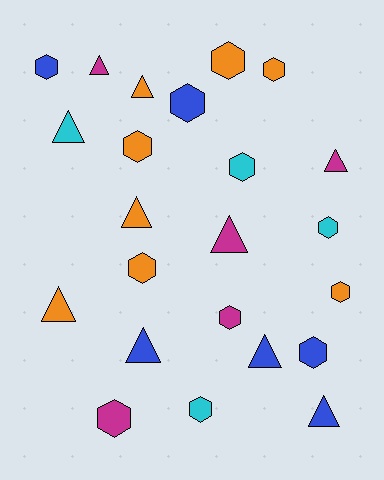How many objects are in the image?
There are 23 objects.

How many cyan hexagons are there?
There are 3 cyan hexagons.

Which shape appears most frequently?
Hexagon, with 13 objects.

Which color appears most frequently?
Orange, with 8 objects.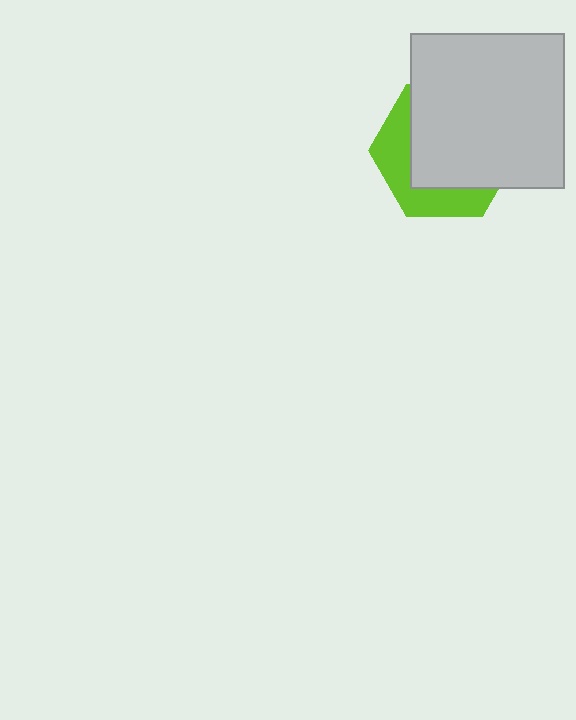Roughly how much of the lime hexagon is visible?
A small part of it is visible (roughly 34%).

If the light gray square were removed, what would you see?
You would see the complete lime hexagon.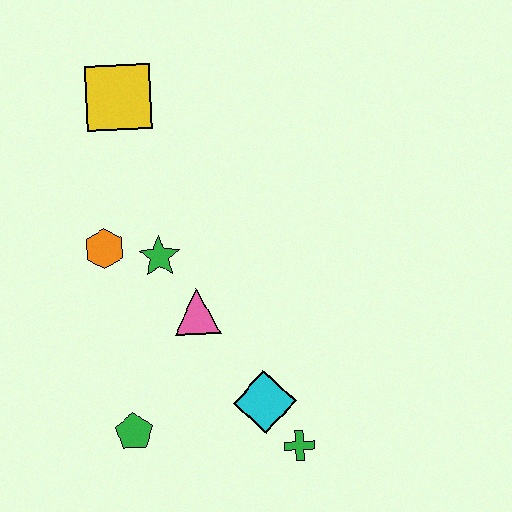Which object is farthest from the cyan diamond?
The yellow square is farthest from the cyan diamond.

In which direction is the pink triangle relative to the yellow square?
The pink triangle is below the yellow square.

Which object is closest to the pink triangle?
The green star is closest to the pink triangle.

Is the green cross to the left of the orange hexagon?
No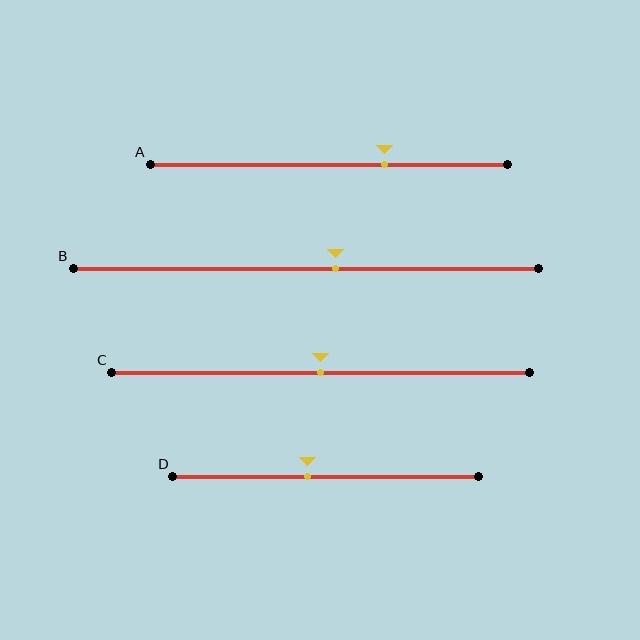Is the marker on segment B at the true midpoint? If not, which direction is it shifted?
No, the marker on segment B is shifted to the right by about 6% of the segment length.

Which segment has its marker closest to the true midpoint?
Segment C has its marker closest to the true midpoint.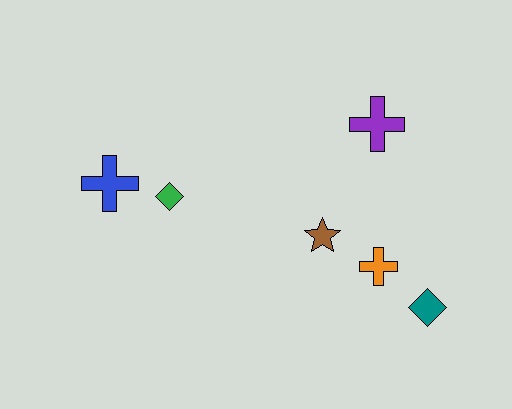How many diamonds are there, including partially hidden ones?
There are 2 diamonds.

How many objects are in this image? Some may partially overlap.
There are 6 objects.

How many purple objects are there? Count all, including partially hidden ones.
There is 1 purple object.